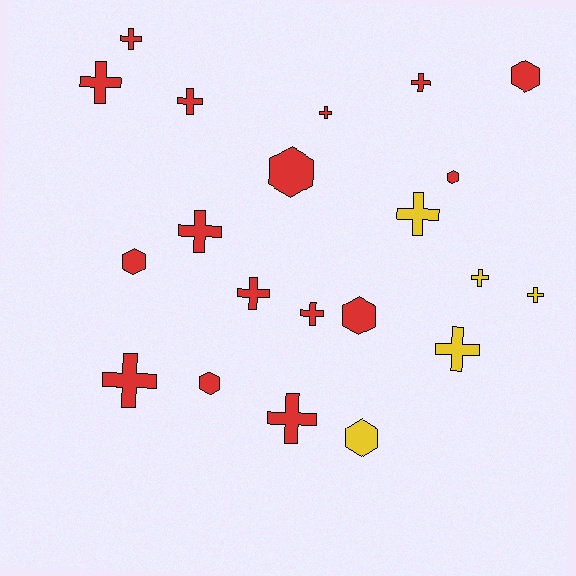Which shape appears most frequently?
Cross, with 14 objects.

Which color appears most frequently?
Red, with 16 objects.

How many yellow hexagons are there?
There is 1 yellow hexagon.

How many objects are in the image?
There are 21 objects.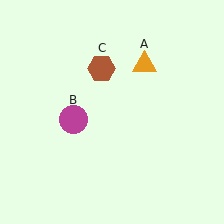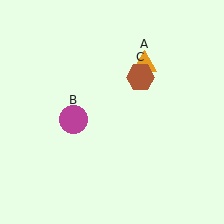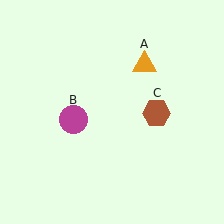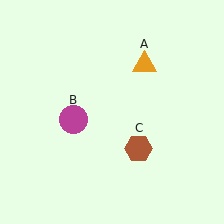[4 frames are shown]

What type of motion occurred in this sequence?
The brown hexagon (object C) rotated clockwise around the center of the scene.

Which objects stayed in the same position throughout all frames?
Orange triangle (object A) and magenta circle (object B) remained stationary.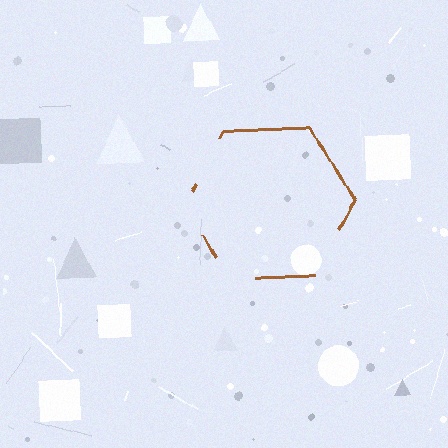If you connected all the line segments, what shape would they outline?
They would outline a hexagon.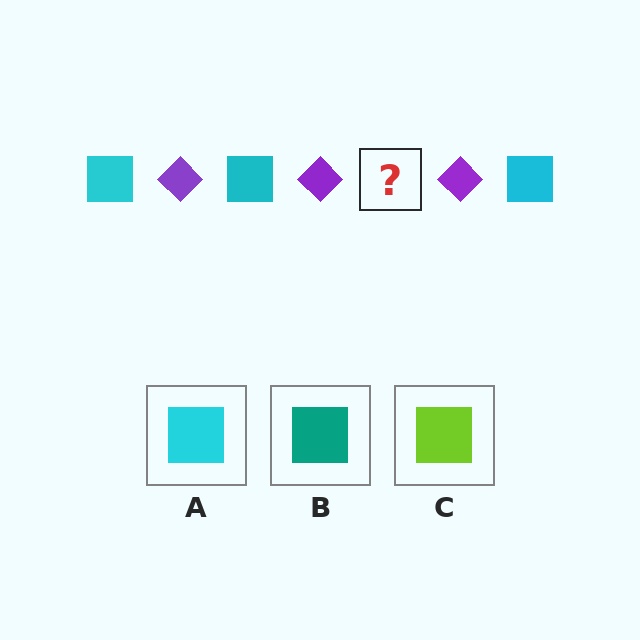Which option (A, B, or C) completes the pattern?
A.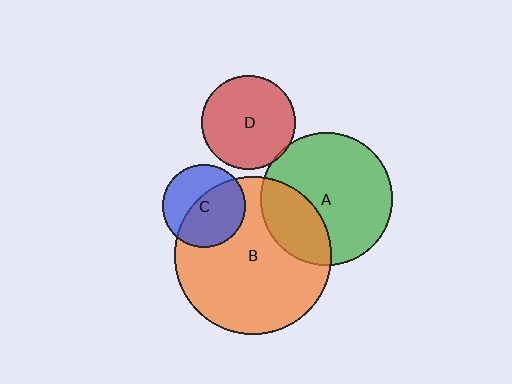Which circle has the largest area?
Circle B (orange).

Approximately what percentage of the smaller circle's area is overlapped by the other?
Approximately 30%.